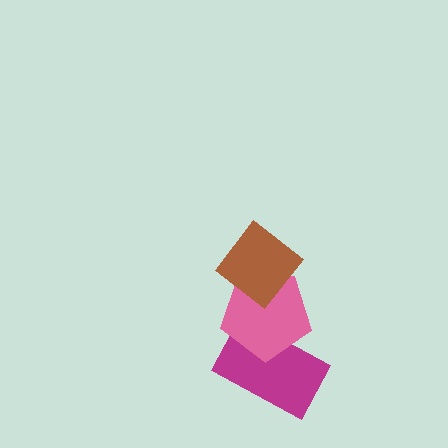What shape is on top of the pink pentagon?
The brown diamond is on top of the pink pentagon.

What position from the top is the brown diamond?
The brown diamond is 1st from the top.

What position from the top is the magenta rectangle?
The magenta rectangle is 3rd from the top.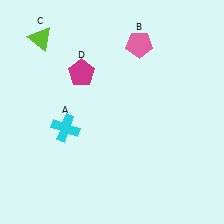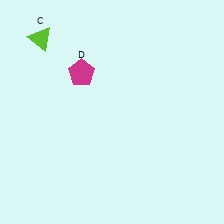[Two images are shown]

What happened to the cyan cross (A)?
The cyan cross (A) was removed in Image 2. It was in the bottom-left area of Image 1.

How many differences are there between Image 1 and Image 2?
There are 2 differences between the two images.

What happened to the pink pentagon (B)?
The pink pentagon (B) was removed in Image 2. It was in the top-right area of Image 1.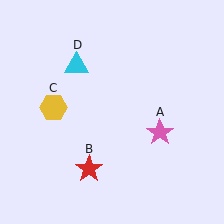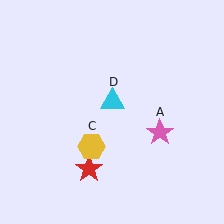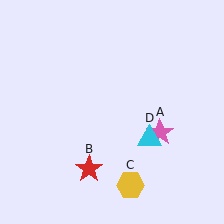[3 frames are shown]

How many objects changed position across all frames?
2 objects changed position: yellow hexagon (object C), cyan triangle (object D).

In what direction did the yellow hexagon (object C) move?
The yellow hexagon (object C) moved down and to the right.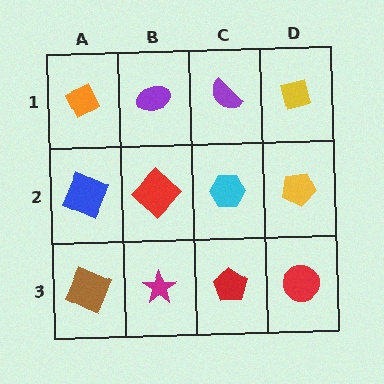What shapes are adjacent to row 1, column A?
A blue square (row 2, column A), a purple ellipse (row 1, column B).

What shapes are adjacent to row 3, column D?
A yellow pentagon (row 2, column D), a red pentagon (row 3, column C).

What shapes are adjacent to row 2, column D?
A yellow square (row 1, column D), a red circle (row 3, column D), a cyan hexagon (row 2, column C).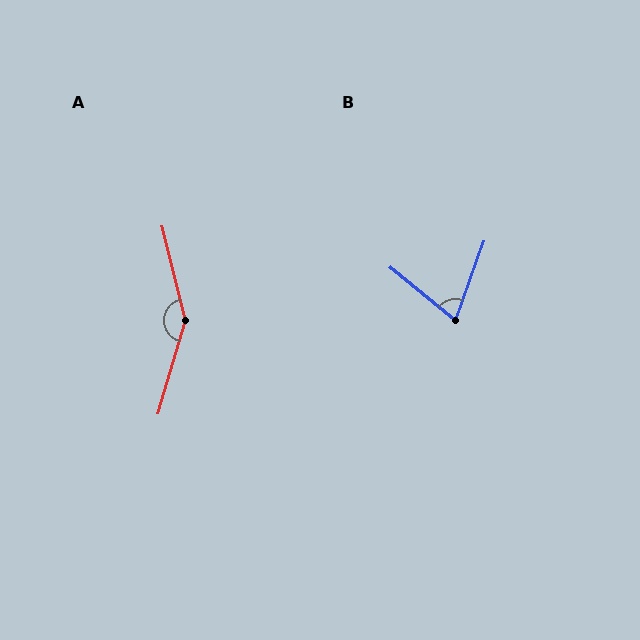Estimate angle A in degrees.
Approximately 150 degrees.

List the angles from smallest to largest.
B (71°), A (150°).